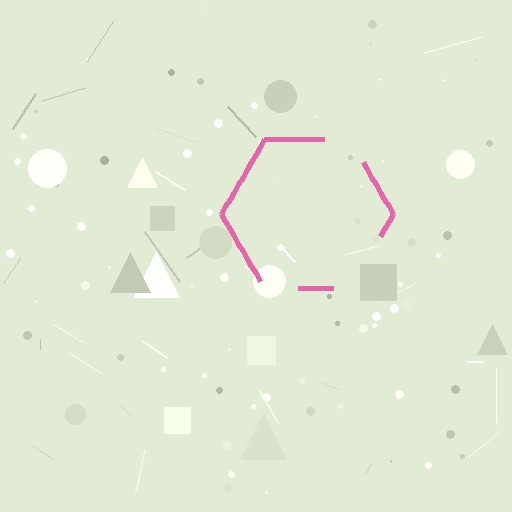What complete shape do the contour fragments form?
The contour fragments form a hexagon.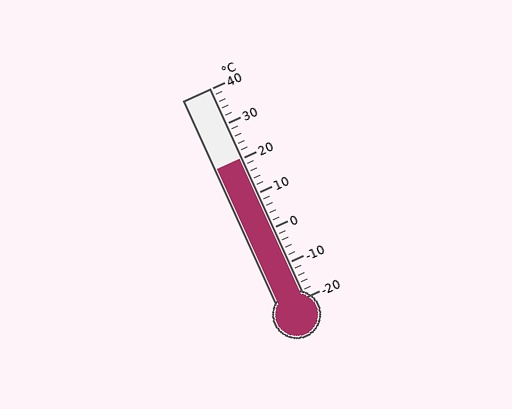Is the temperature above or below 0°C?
The temperature is above 0°C.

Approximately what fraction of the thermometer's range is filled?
The thermometer is filled to approximately 65% of its range.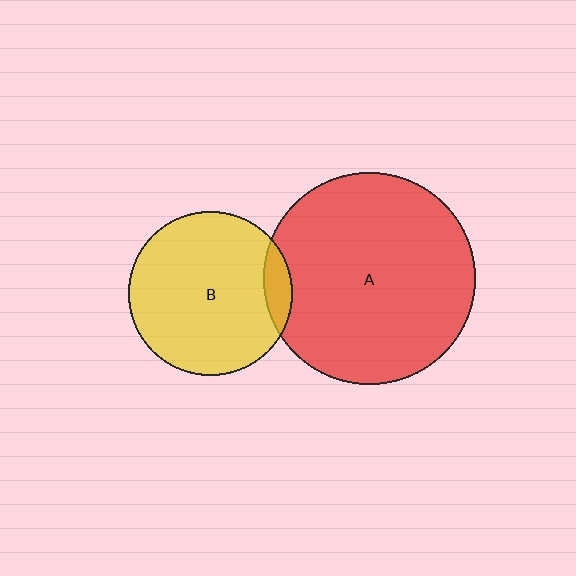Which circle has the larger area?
Circle A (red).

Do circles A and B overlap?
Yes.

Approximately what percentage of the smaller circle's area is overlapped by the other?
Approximately 10%.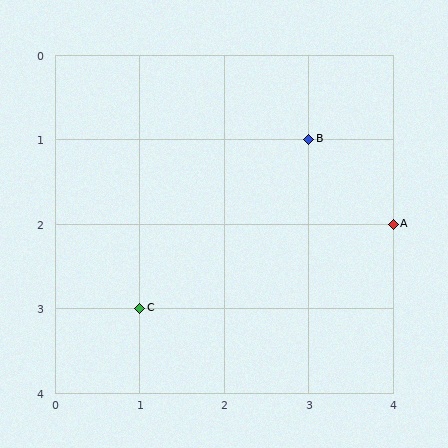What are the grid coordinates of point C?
Point C is at grid coordinates (1, 3).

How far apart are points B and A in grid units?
Points B and A are 1 column and 1 row apart (about 1.4 grid units diagonally).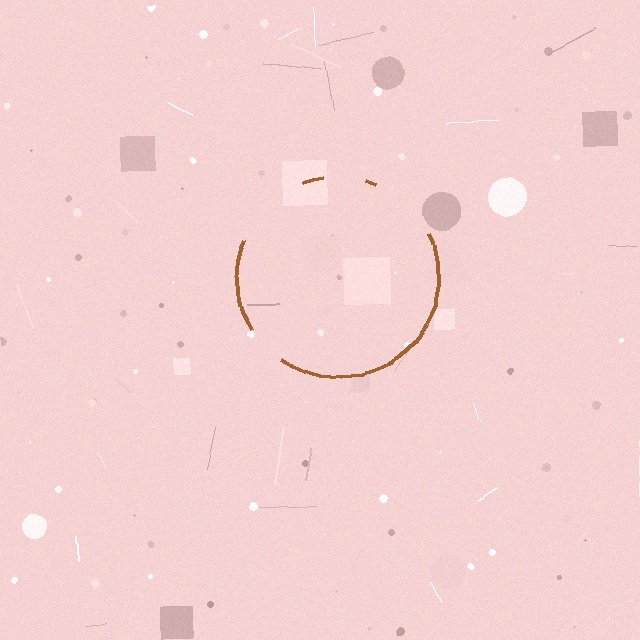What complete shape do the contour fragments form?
The contour fragments form a circle.